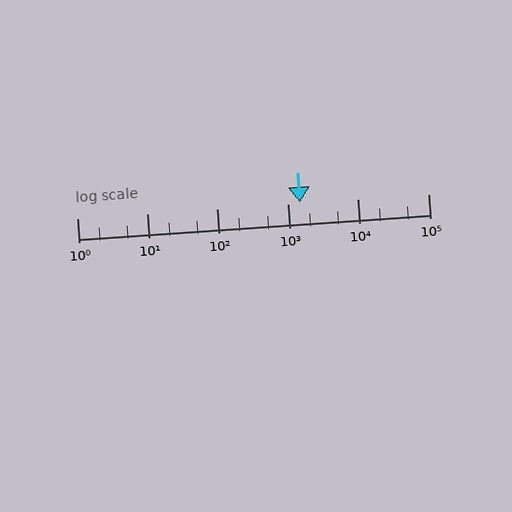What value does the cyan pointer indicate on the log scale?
The pointer indicates approximately 1500.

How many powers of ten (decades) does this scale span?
The scale spans 5 decades, from 1 to 100000.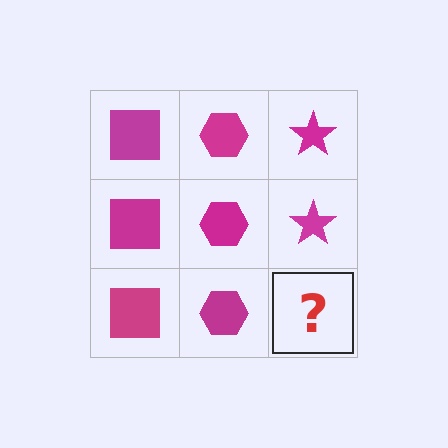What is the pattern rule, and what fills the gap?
The rule is that each column has a consistent shape. The gap should be filled with a magenta star.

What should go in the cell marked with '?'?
The missing cell should contain a magenta star.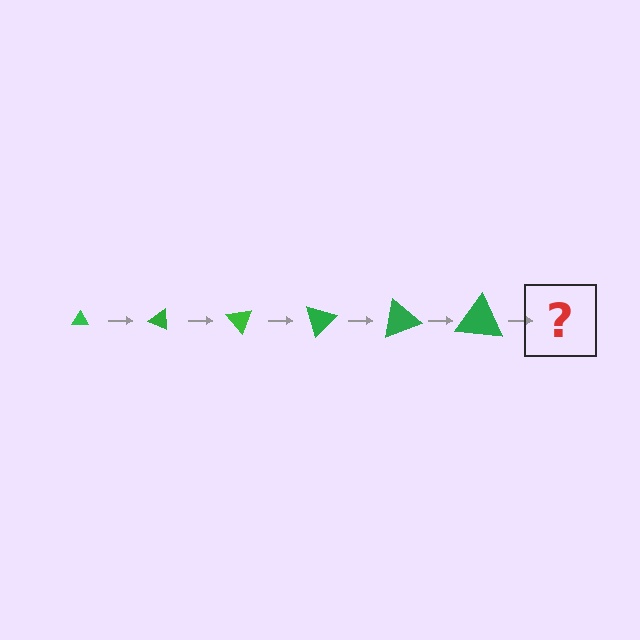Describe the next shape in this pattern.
It should be a triangle, larger than the previous one and rotated 150 degrees from the start.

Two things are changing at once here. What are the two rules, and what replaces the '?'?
The two rules are that the triangle grows larger each step and it rotates 25 degrees each step. The '?' should be a triangle, larger than the previous one and rotated 150 degrees from the start.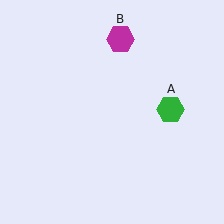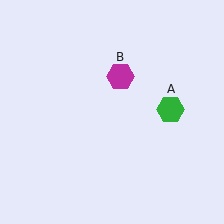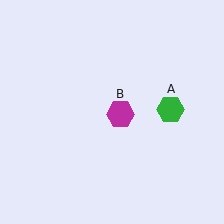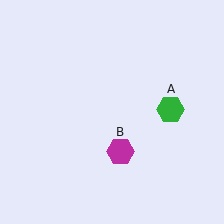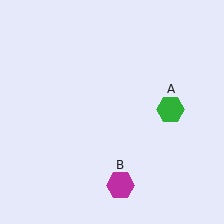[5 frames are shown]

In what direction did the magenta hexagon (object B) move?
The magenta hexagon (object B) moved down.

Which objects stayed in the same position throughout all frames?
Green hexagon (object A) remained stationary.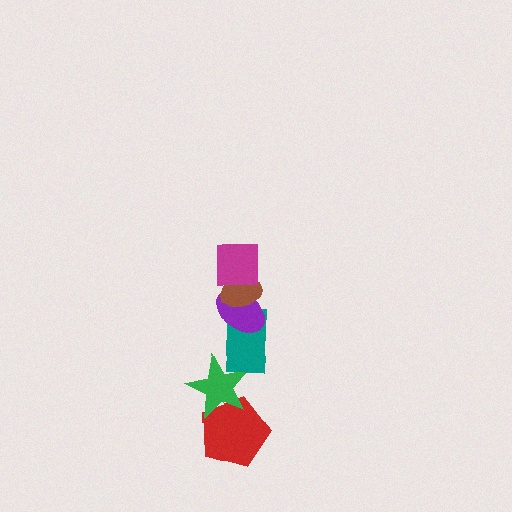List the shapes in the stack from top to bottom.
From top to bottom: the magenta square, the brown ellipse, the purple ellipse, the teal rectangle, the green star, the red pentagon.